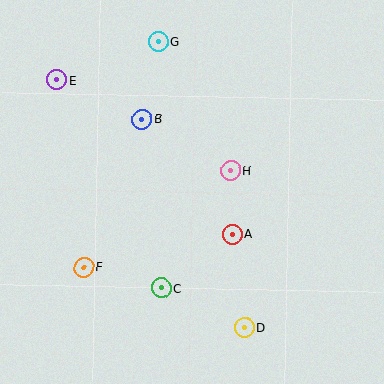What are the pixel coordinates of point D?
Point D is at (244, 328).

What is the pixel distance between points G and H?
The distance between G and H is 148 pixels.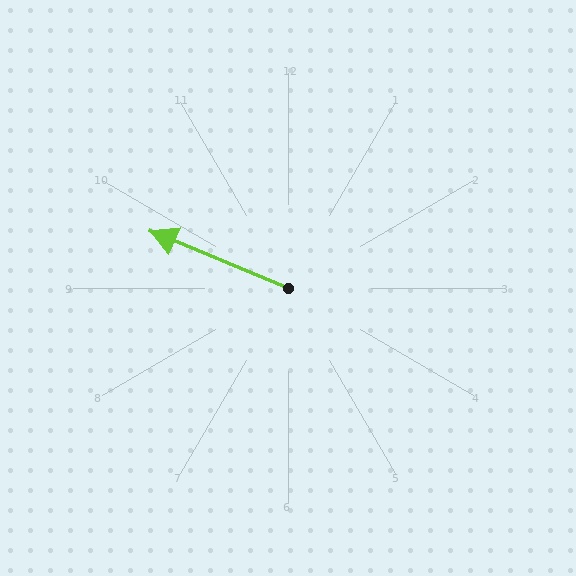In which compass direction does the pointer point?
Northwest.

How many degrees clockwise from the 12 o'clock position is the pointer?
Approximately 293 degrees.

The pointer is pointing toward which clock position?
Roughly 10 o'clock.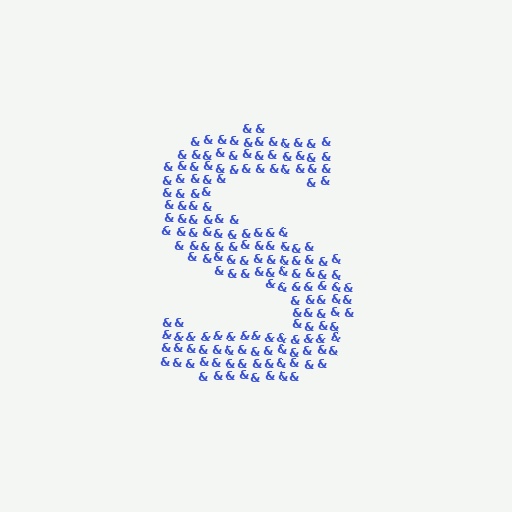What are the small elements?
The small elements are ampersands.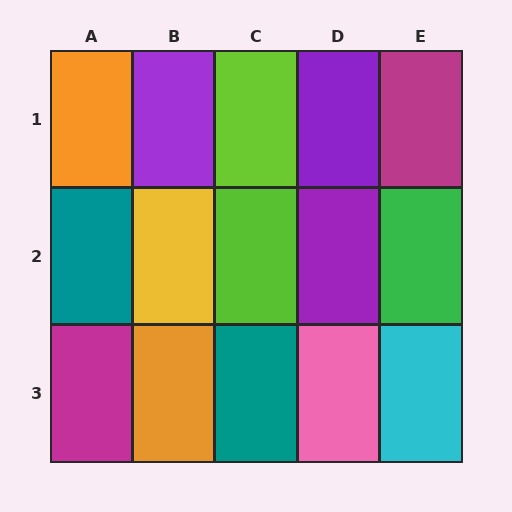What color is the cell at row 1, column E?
Magenta.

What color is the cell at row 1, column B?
Purple.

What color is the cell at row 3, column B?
Orange.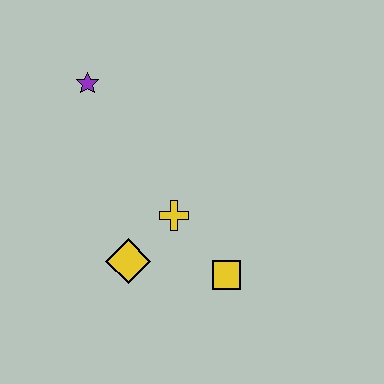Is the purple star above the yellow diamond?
Yes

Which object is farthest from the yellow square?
The purple star is farthest from the yellow square.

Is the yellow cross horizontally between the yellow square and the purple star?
Yes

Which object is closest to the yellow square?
The yellow cross is closest to the yellow square.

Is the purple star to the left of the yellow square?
Yes